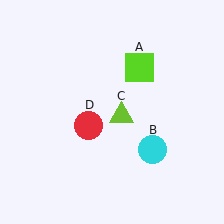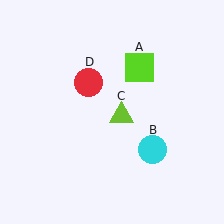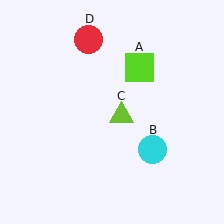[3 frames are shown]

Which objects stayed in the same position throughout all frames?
Lime square (object A) and cyan circle (object B) and lime triangle (object C) remained stationary.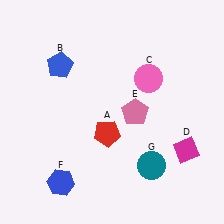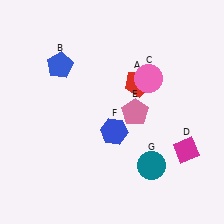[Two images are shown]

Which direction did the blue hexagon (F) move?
The blue hexagon (F) moved right.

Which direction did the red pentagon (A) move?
The red pentagon (A) moved up.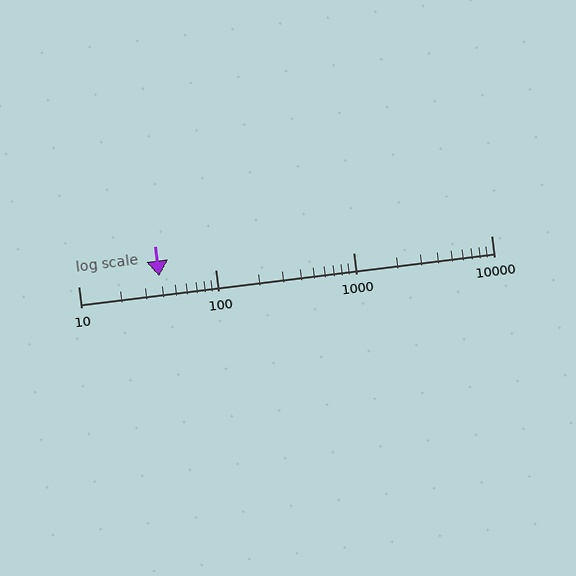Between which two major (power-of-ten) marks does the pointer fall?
The pointer is between 10 and 100.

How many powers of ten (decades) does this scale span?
The scale spans 3 decades, from 10 to 10000.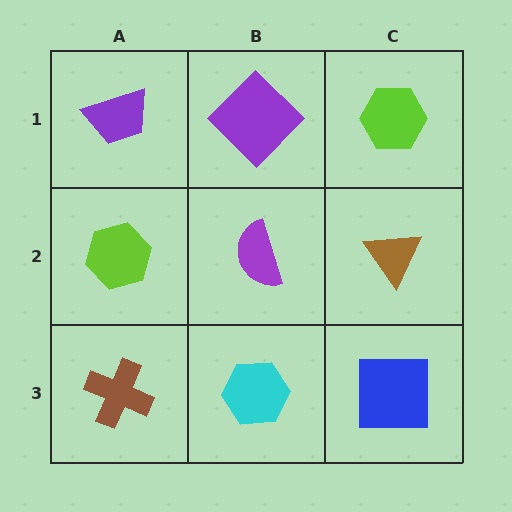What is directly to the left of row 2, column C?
A purple semicircle.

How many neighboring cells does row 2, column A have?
3.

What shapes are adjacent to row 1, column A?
A lime hexagon (row 2, column A), a purple diamond (row 1, column B).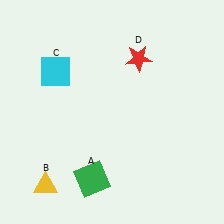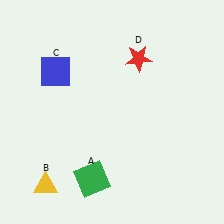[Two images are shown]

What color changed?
The square (C) changed from cyan in Image 1 to blue in Image 2.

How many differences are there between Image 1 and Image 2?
There is 1 difference between the two images.